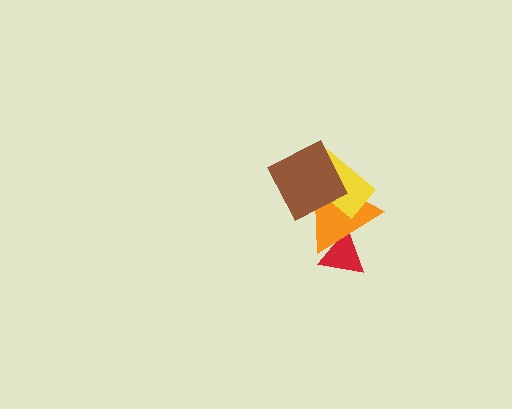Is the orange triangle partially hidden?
Yes, it is partially covered by another shape.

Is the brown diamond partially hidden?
No, no other shape covers it.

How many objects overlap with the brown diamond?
2 objects overlap with the brown diamond.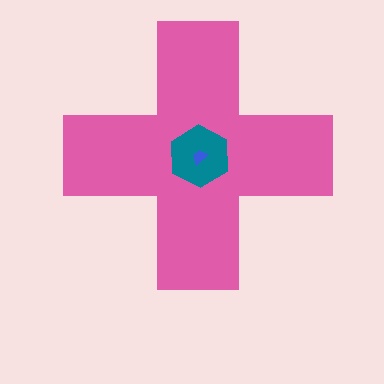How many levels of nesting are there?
3.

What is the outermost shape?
The pink cross.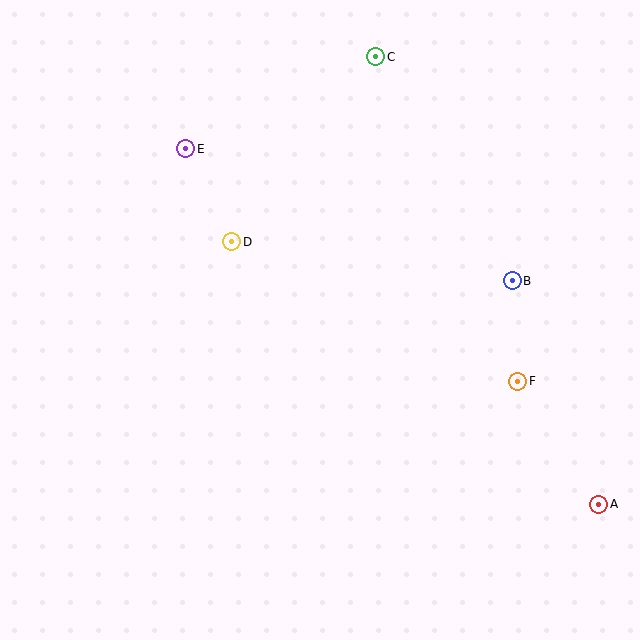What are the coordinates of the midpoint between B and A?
The midpoint between B and A is at (555, 392).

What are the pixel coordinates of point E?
Point E is at (186, 149).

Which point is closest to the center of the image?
Point D at (232, 242) is closest to the center.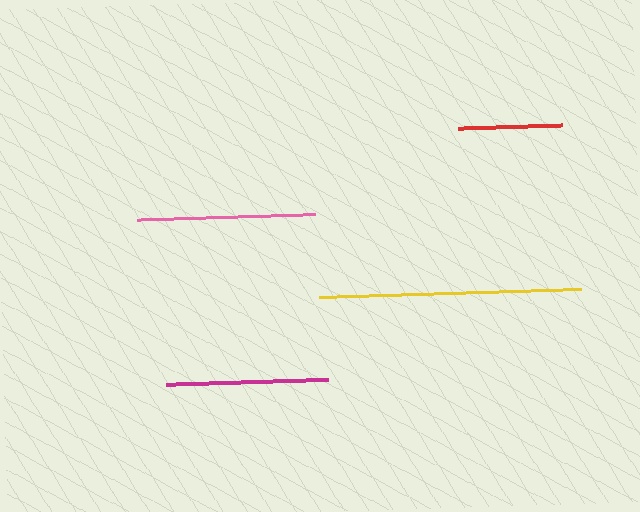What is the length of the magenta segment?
The magenta segment is approximately 161 pixels long.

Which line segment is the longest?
The yellow line is the longest at approximately 262 pixels.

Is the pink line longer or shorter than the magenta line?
The pink line is longer than the magenta line.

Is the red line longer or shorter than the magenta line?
The magenta line is longer than the red line.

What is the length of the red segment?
The red segment is approximately 105 pixels long.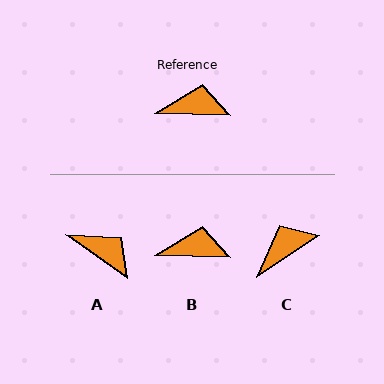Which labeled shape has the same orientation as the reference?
B.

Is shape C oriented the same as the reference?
No, it is off by about 35 degrees.